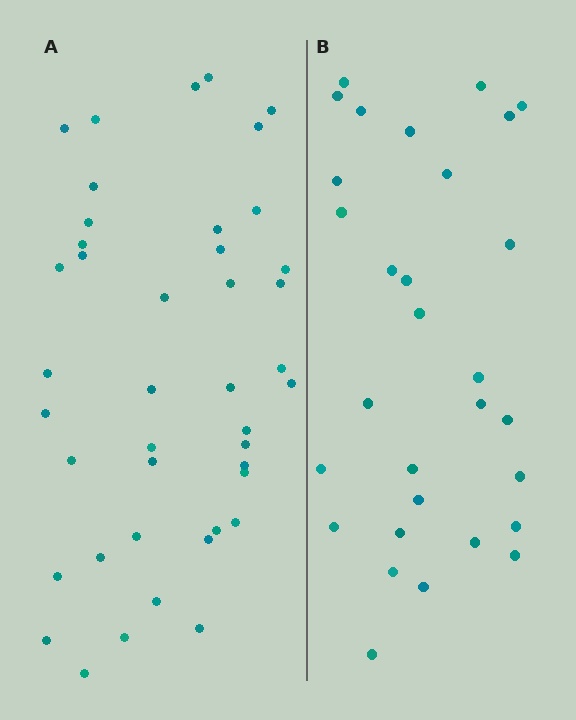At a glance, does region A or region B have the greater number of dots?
Region A (the left region) has more dots.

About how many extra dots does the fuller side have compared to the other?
Region A has roughly 12 or so more dots than region B.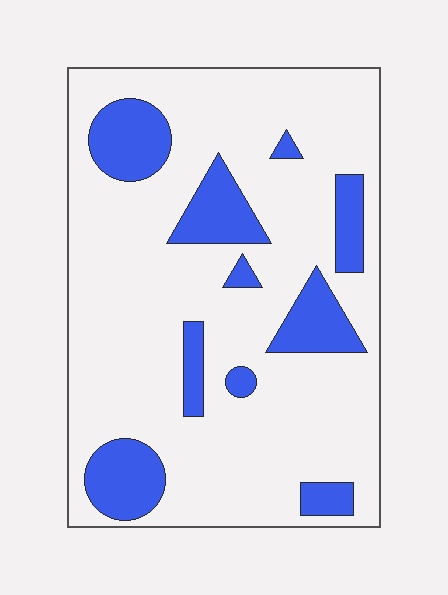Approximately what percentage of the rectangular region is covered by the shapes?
Approximately 20%.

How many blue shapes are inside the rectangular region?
10.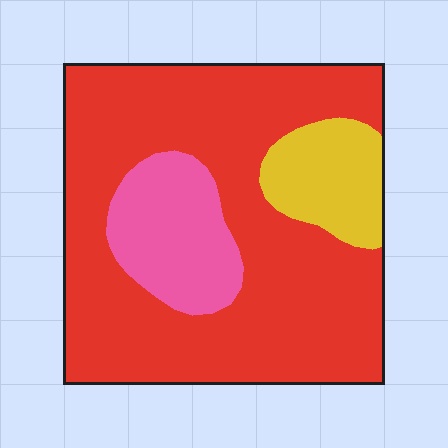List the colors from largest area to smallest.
From largest to smallest: red, pink, yellow.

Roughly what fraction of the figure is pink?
Pink takes up about one sixth (1/6) of the figure.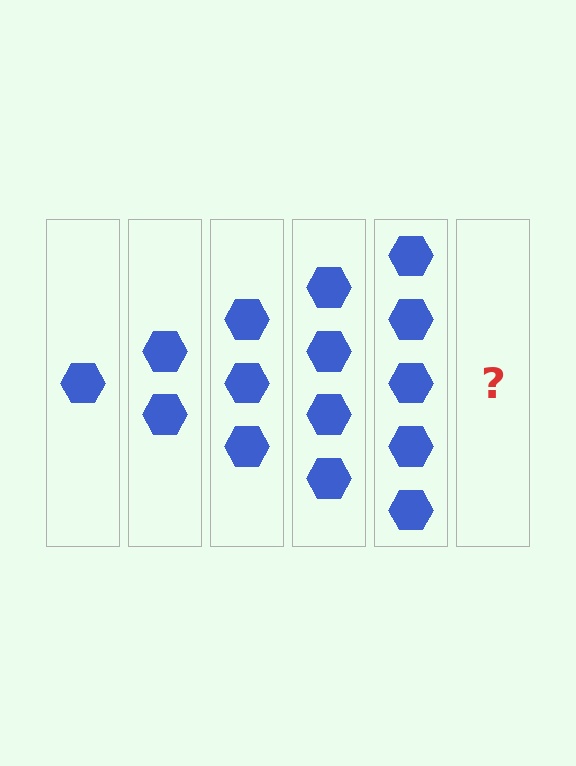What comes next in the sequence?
The next element should be 6 hexagons.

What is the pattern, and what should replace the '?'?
The pattern is that each step adds one more hexagon. The '?' should be 6 hexagons.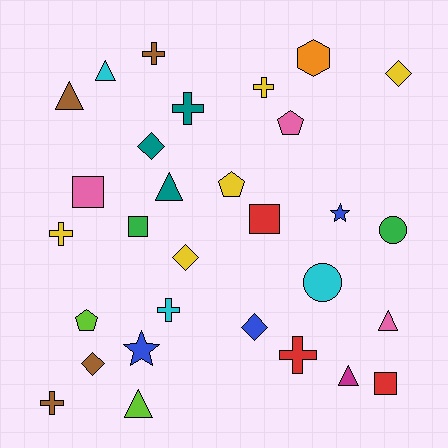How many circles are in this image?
There are 2 circles.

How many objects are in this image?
There are 30 objects.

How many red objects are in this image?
There are 3 red objects.